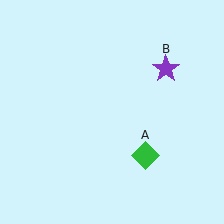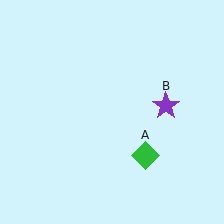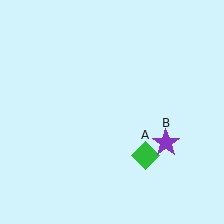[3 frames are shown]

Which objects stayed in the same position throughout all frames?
Green diamond (object A) remained stationary.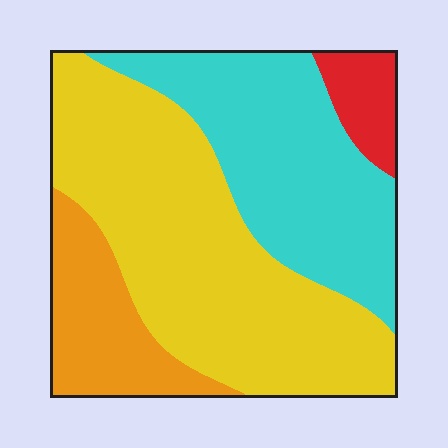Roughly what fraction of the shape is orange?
Orange covers roughly 15% of the shape.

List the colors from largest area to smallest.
From largest to smallest: yellow, cyan, orange, red.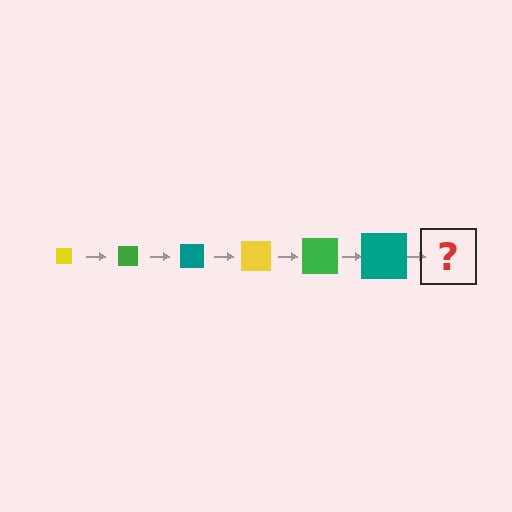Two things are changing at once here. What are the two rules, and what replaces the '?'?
The two rules are that the square grows larger each step and the color cycles through yellow, green, and teal. The '?' should be a yellow square, larger than the previous one.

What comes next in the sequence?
The next element should be a yellow square, larger than the previous one.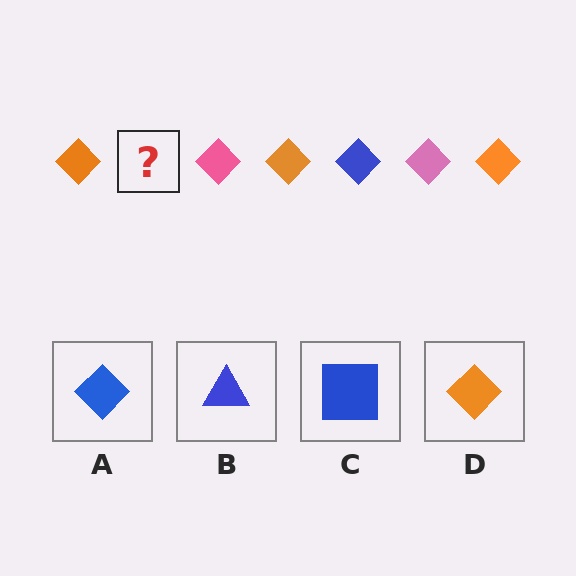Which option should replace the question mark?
Option A.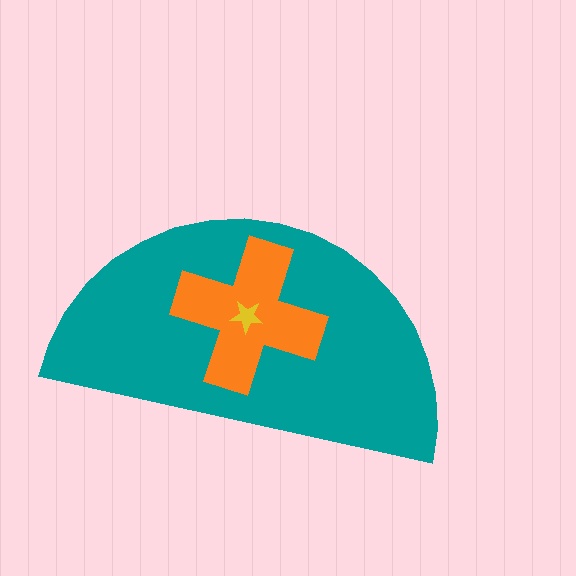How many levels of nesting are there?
3.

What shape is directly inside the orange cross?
The yellow star.